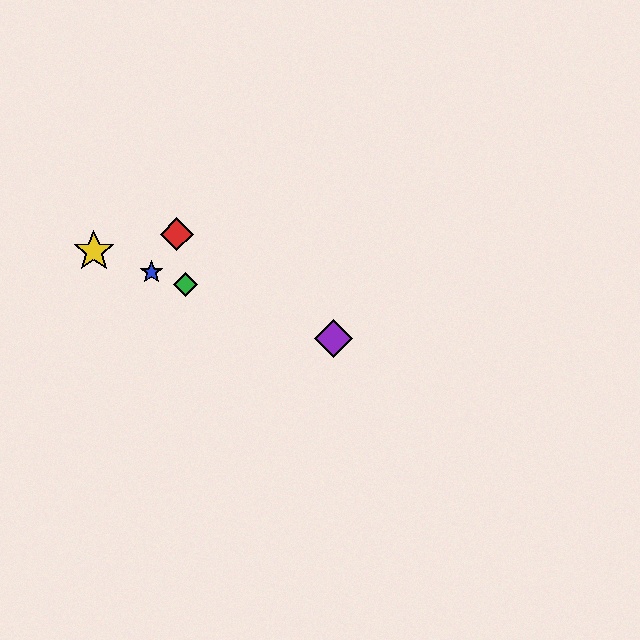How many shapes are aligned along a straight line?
4 shapes (the blue star, the green diamond, the yellow star, the purple diamond) are aligned along a straight line.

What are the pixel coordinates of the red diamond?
The red diamond is at (177, 234).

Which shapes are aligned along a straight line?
The blue star, the green diamond, the yellow star, the purple diamond are aligned along a straight line.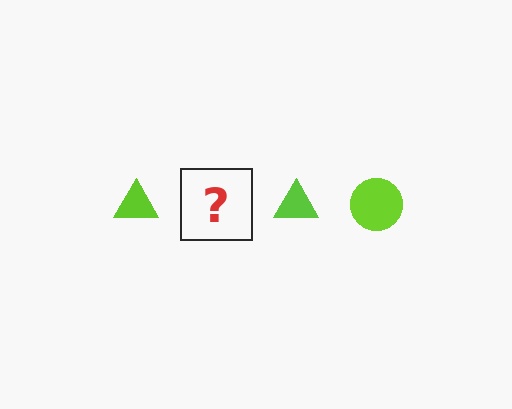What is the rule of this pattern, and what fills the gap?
The rule is that the pattern cycles through triangle, circle shapes in lime. The gap should be filled with a lime circle.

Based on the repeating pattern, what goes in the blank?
The blank should be a lime circle.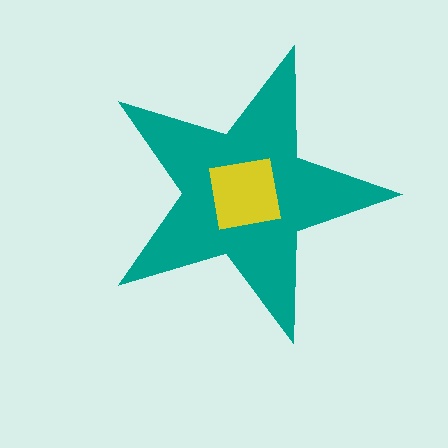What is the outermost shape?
The teal star.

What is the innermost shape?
The yellow square.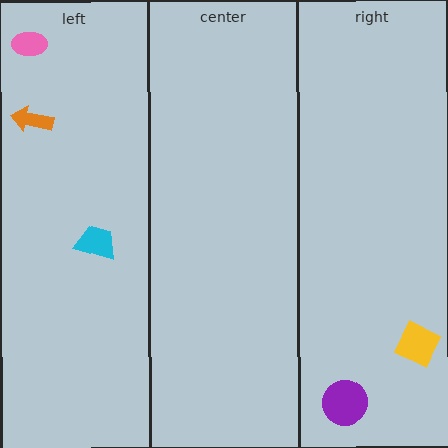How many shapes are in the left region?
3.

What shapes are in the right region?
The purple circle, the yellow square.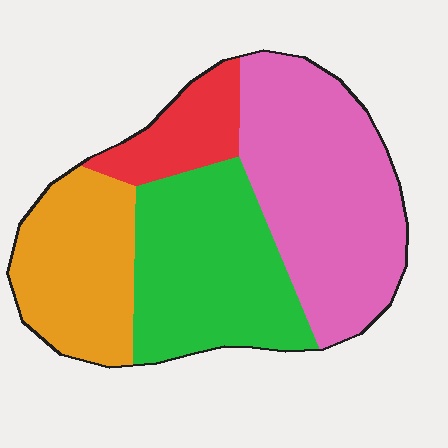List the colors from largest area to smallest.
From largest to smallest: pink, green, orange, red.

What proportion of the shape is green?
Green takes up about one third (1/3) of the shape.